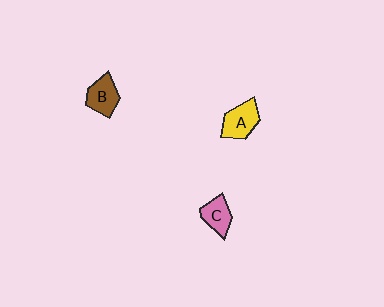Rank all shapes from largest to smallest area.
From largest to smallest: A (yellow), B (brown), C (pink).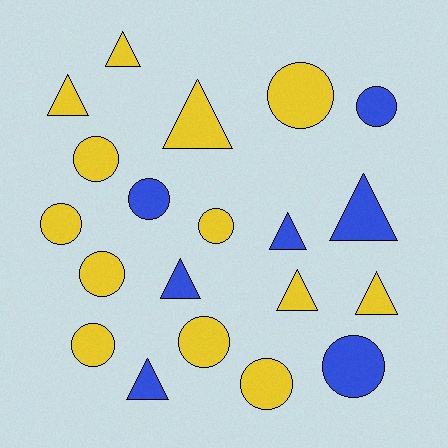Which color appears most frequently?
Yellow, with 13 objects.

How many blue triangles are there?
There are 4 blue triangles.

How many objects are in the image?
There are 20 objects.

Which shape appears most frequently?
Circle, with 11 objects.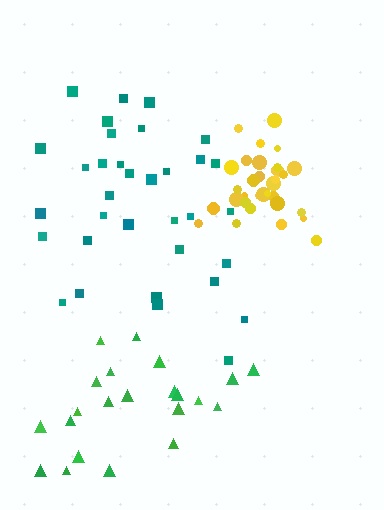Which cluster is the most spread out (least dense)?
Green.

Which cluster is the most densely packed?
Yellow.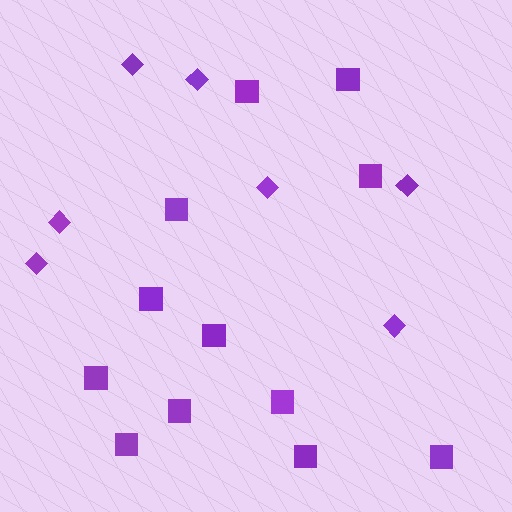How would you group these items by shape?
There are 2 groups: one group of squares (12) and one group of diamonds (7).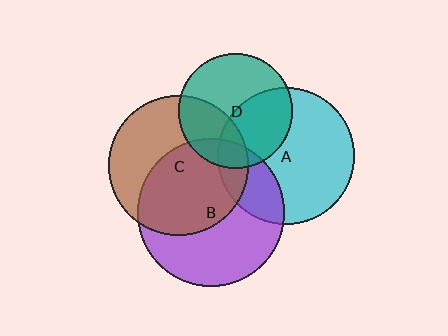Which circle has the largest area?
Circle B (purple).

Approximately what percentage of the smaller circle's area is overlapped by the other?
Approximately 30%.